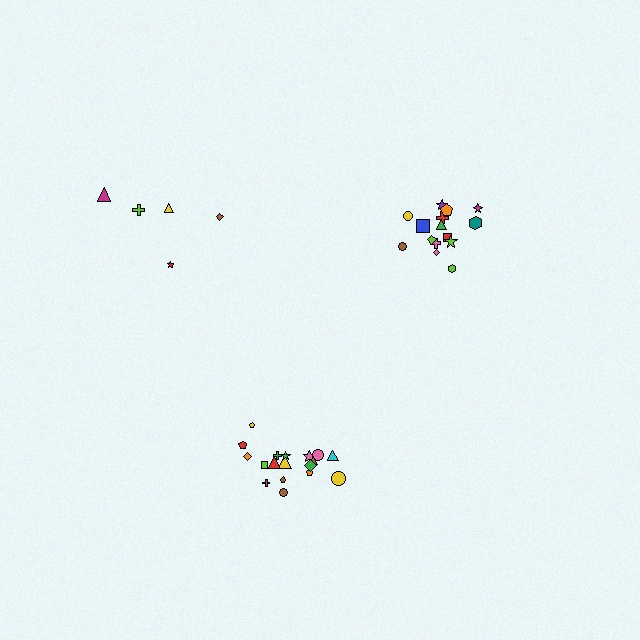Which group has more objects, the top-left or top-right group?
The top-right group.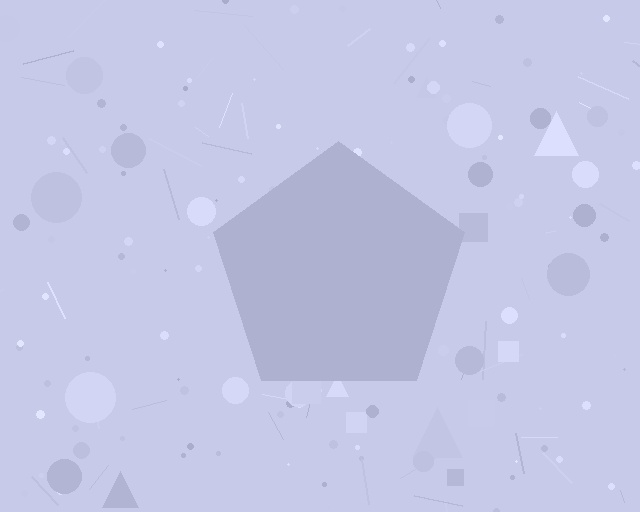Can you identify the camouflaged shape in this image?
The camouflaged shape is a pentagon.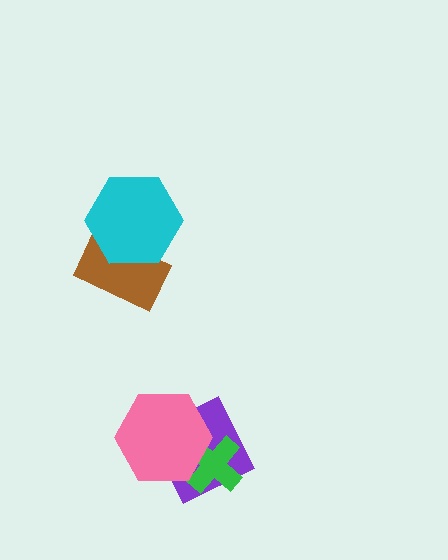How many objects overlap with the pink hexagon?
2 objects overlap with the pink hexagon.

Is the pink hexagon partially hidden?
No, no other shape covers it.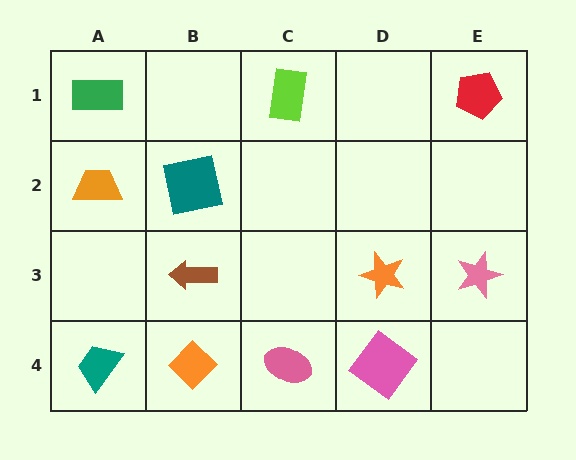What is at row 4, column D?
A pink diamond.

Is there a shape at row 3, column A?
No, that cell is empty.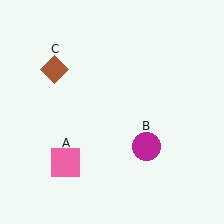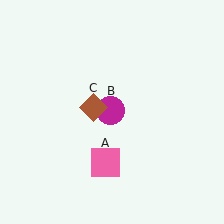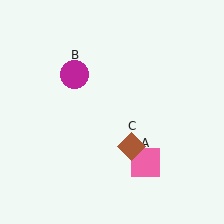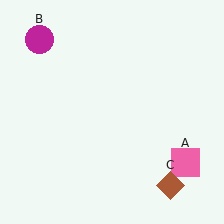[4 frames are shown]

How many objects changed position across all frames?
3 objects changed position: pink square (object A), magenta circle (object B), brown diamond (object C).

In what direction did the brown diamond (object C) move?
The brown diamond (object C) moved down and to the right.